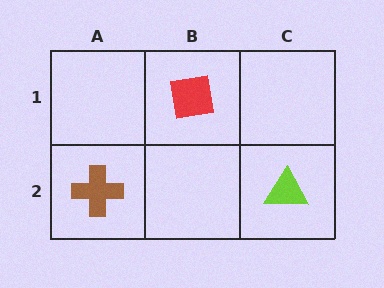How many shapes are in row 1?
1 shape.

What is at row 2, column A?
A brown cross.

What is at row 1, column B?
A red square.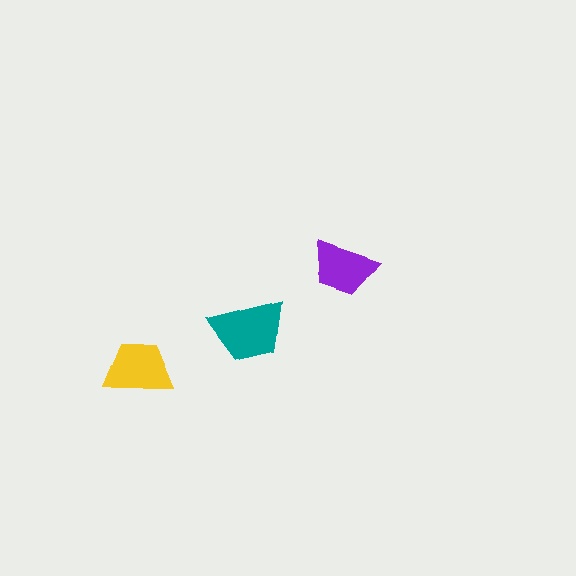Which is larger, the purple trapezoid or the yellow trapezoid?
The yellow one.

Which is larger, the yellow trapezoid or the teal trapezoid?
The teal one.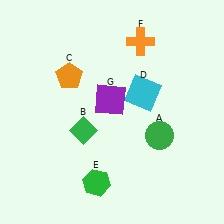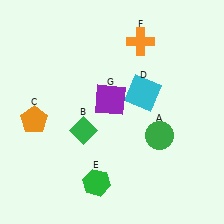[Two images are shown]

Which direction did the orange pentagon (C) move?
The orange pentagon (C) moved down.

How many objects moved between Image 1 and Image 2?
1 object moved between the two images.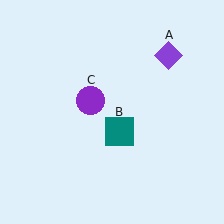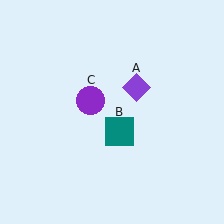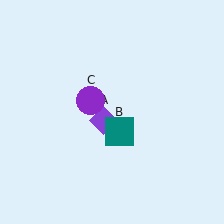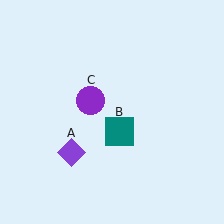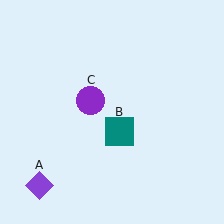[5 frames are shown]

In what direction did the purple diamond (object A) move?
The purple diamond (object A) moved down and to the left.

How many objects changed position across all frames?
1 object changed position: purple diamond (object A).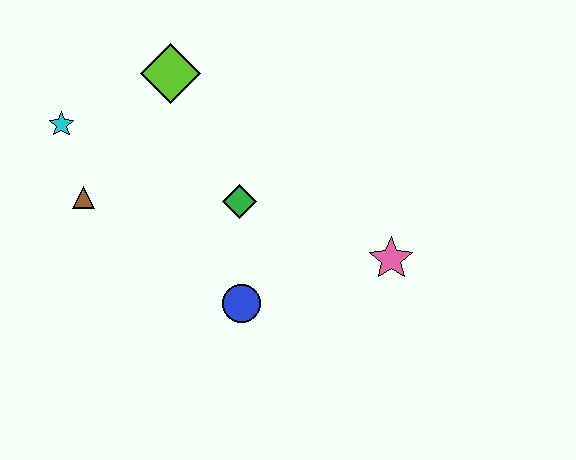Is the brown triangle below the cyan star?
Yes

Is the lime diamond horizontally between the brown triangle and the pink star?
Yes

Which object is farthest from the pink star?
The cyan star is farthest from the pink star.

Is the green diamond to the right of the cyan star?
Yes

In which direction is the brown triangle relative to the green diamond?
The brown triangle is to the left of the green diamond.